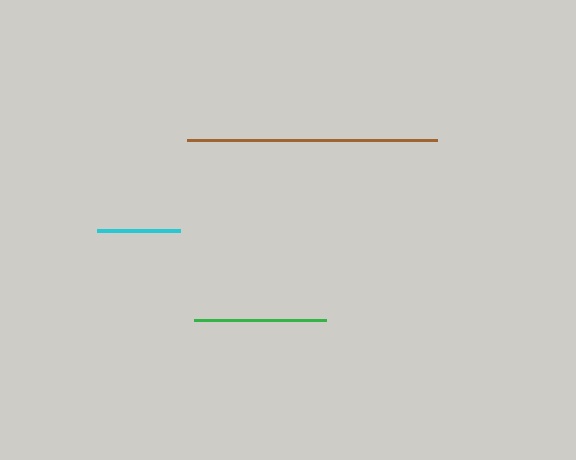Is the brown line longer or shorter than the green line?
The brown line is longer than the green line.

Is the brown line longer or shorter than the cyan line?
The brown line is longer than the cyan line.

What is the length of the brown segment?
The brown segment is approximately 250 pixels long.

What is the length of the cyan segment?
The cyan segment is approximately 83 pixels long.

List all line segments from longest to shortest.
From longest to shortest: brown, green, cyan.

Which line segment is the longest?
The brown line is the longest at approximately 250 pixels.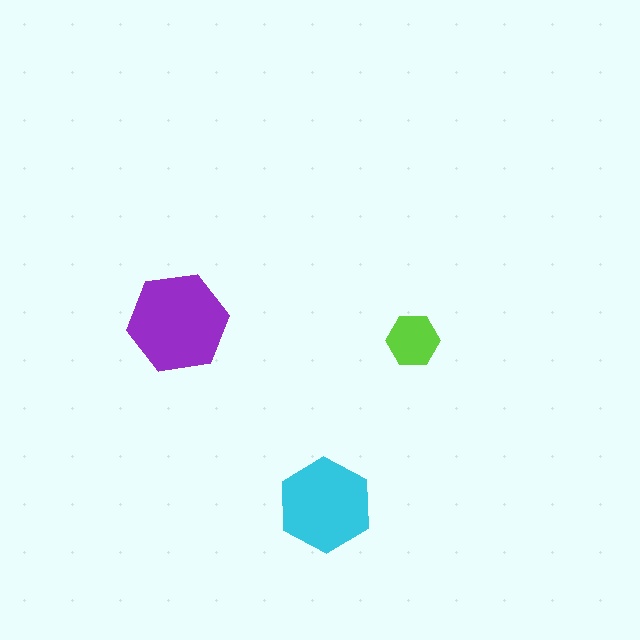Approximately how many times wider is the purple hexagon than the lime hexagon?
About 2 times wider.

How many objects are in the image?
There are 3 objects in the image.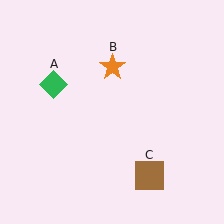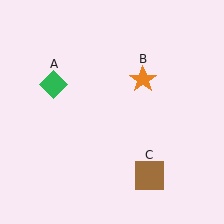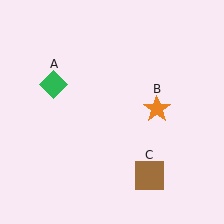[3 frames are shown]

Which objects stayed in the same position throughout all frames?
Green diamond (object A) and brown square (object C) remained stationary.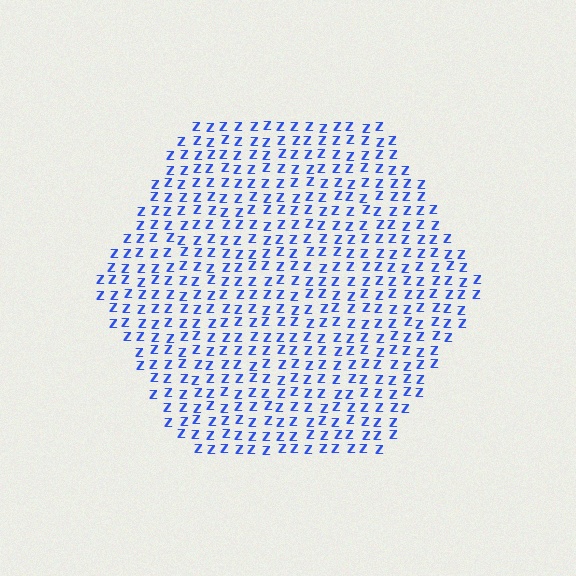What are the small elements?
The small elements are letter Z's.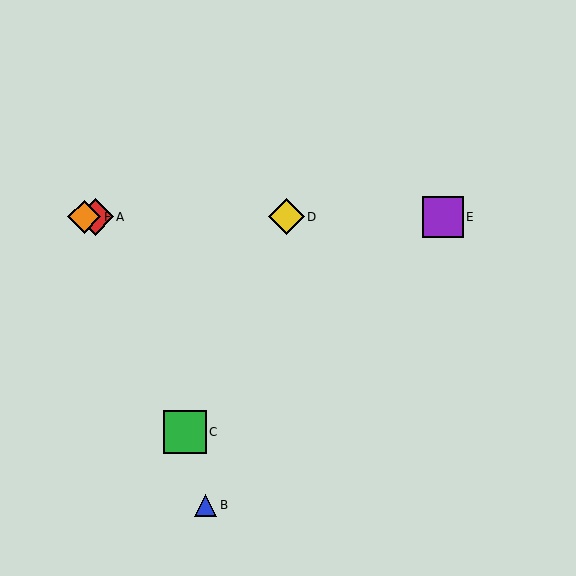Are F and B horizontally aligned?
No, F is at y≈217 and B is at y≈505.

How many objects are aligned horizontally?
4 objects (A, D, E, F) are aligned horizontally.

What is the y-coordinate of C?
Object C is at y≈432.